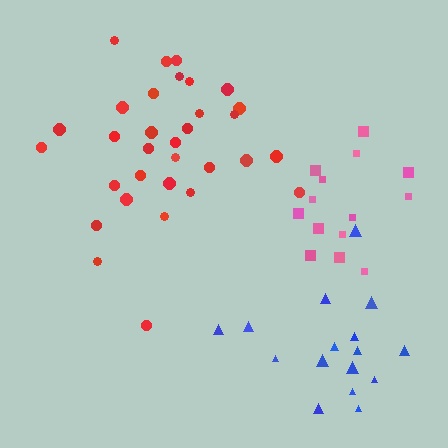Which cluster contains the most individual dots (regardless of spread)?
Red (32).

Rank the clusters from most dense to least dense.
red, pink, blue.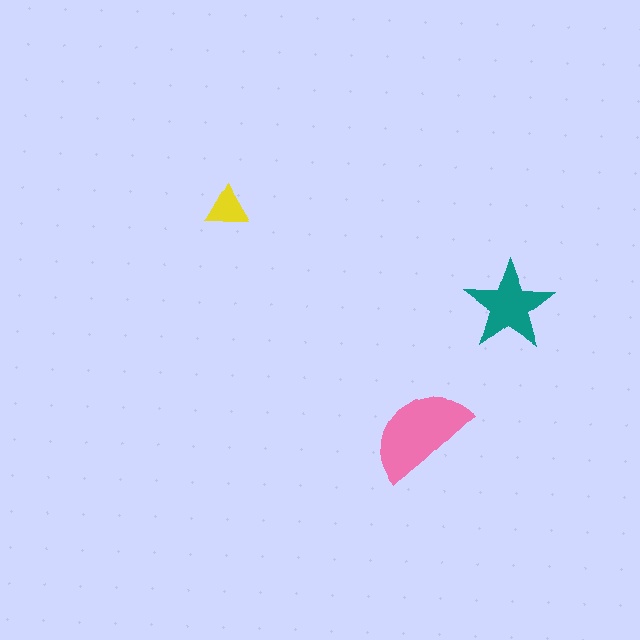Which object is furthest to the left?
The yellow triangle is leftmost.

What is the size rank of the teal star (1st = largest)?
2nd.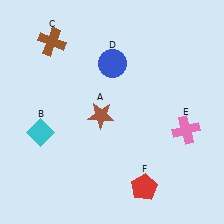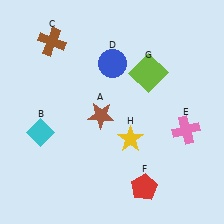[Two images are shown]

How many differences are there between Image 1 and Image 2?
There are 2 differences between the two images.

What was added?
A lime square (G), a yellow star (H) were added in Image 2.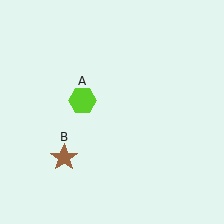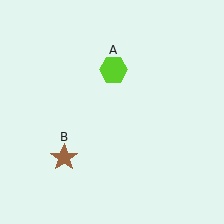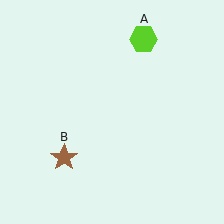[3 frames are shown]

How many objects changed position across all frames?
1 object changed position: lime hexagon (object A).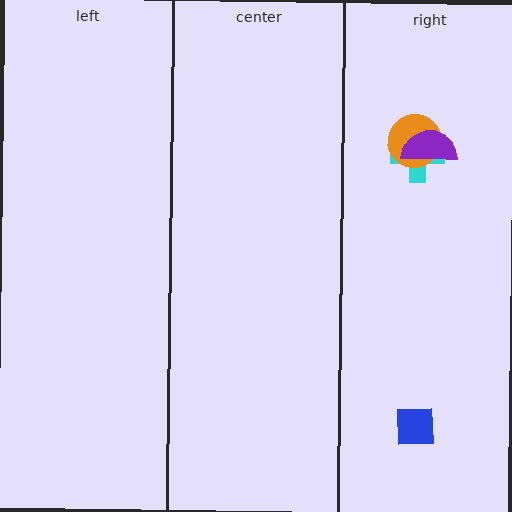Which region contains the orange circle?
The right region.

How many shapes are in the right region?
4.